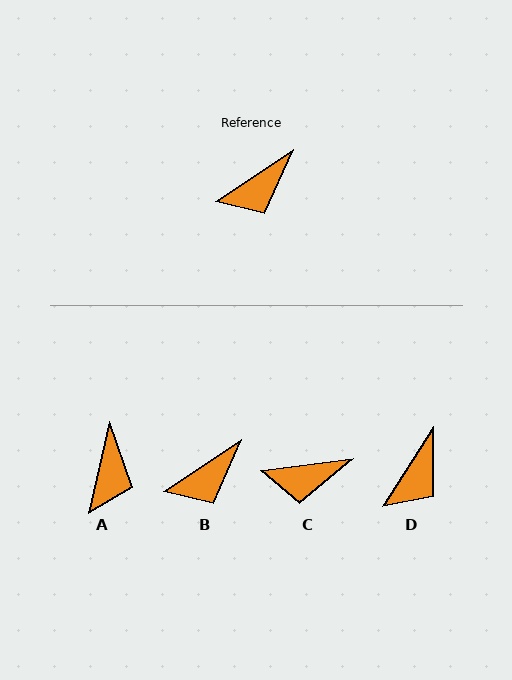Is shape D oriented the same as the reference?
No, it is off by about 24 degrees.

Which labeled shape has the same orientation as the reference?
B.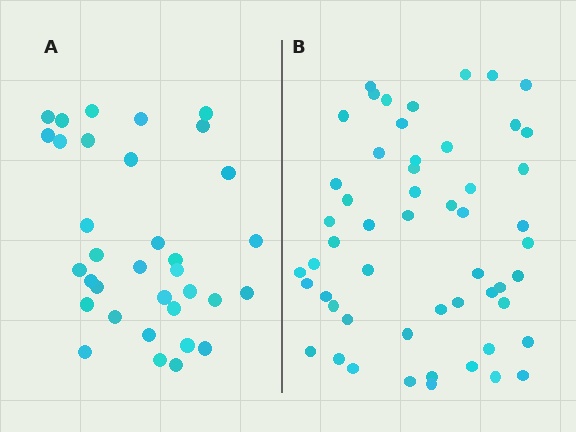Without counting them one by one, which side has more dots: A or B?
Region B (the right region) has more dots.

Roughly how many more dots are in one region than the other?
Region B has approximately 20 more dots than region A.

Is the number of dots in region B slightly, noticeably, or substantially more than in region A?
Region B has substantially more. The ratio is roughly 1.6 to 1.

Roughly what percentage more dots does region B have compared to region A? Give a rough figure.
About 60% more.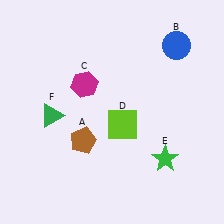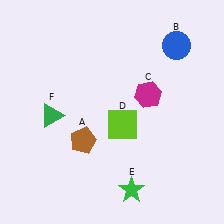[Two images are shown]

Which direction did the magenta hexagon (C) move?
The magenta hexagon (C) moved right.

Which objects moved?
The objects that moved are: the magenta hexagon (C), the green star (E).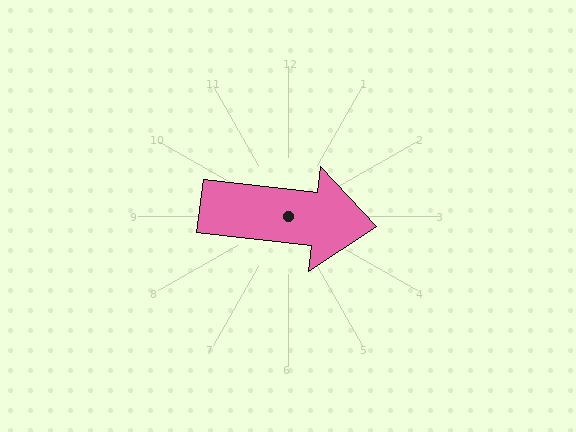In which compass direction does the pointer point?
East.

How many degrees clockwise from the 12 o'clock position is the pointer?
Approximately 97 degrees.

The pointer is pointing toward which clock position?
Roughly 3 o'clock.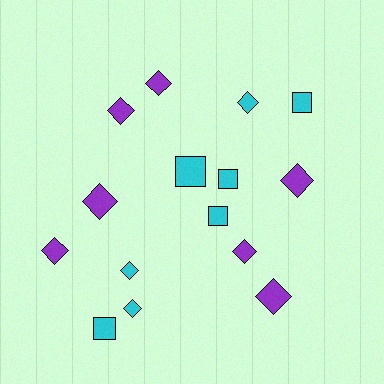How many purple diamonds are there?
There are 7 purple diamonds.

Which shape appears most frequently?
Diamond, with 10 objects.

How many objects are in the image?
There are 15 objects.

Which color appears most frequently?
Cyan, with 8 objects.